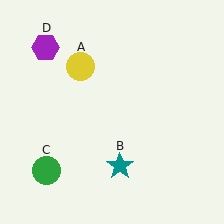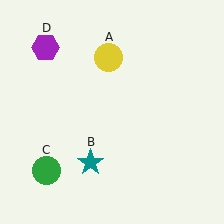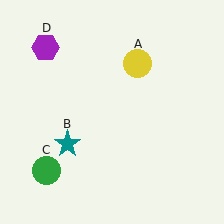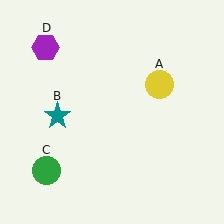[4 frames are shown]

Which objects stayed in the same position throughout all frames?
Green circle (object C) and purple hexagon (object D) remained stationary.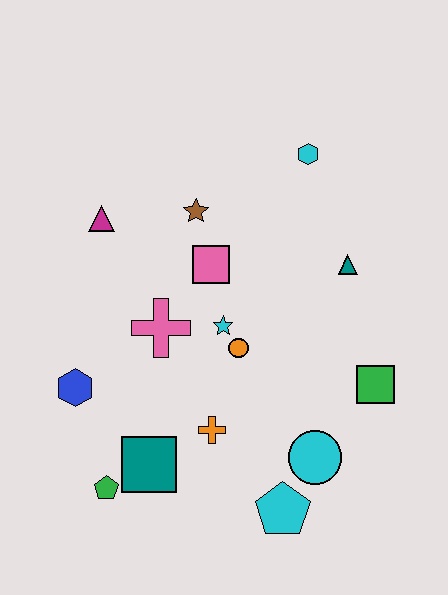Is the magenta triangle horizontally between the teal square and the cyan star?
No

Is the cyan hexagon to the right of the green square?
No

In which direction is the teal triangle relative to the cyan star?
The teal triangle is to the right of the cyan star.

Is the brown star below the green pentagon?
No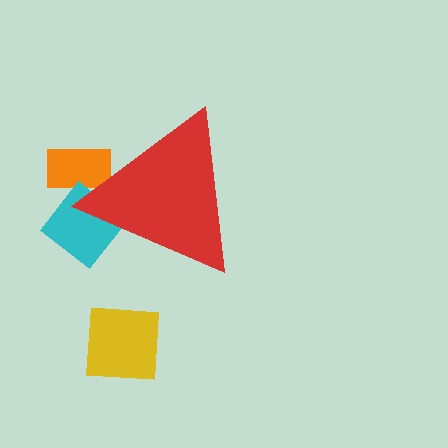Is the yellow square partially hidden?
No, the yellow square is fully visible.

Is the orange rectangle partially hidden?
Yes, the orange rectangle is partially hidden behind the red triangle.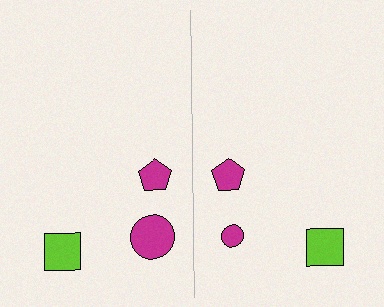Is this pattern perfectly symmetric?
No, the pattern is not perfectly symmetric. The magenta circle on the right side has a different size than its mirror counterpart.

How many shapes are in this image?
There are 6 shapes in this image.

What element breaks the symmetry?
The magenta circle on the right side has a different size than its mirror counterpart.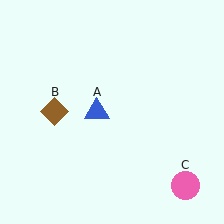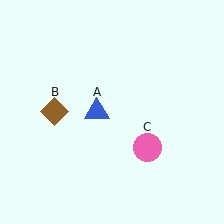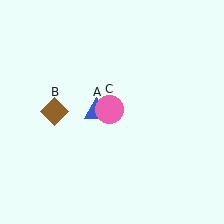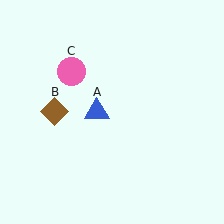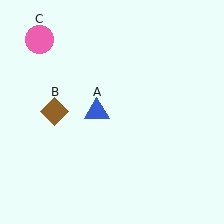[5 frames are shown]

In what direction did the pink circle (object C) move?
The pink circle (object C) moved up and to the left.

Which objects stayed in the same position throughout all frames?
Blue triangle (object A) and brown diamond (object B) remained stationary.